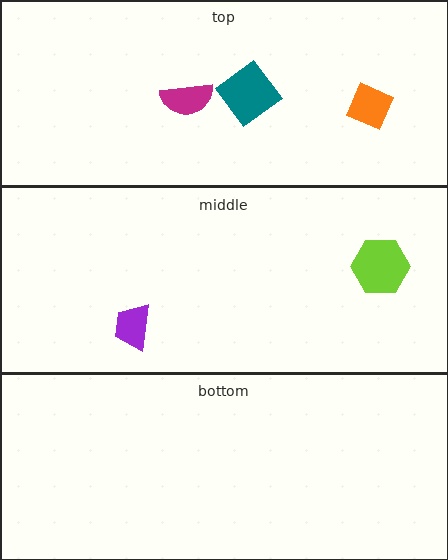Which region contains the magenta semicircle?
The top region.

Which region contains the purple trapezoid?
The middle region.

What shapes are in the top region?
The magenta semicircle, the teal diamond, the orange diamond.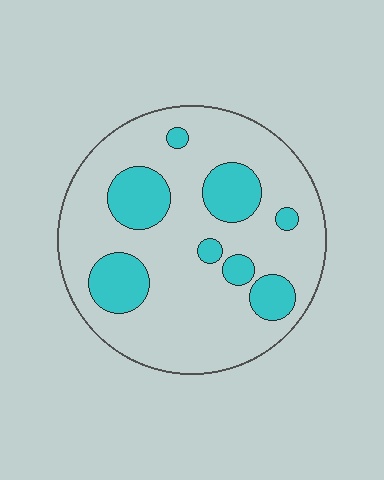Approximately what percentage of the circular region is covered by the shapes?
Approximately 25%.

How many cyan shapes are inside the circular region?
8.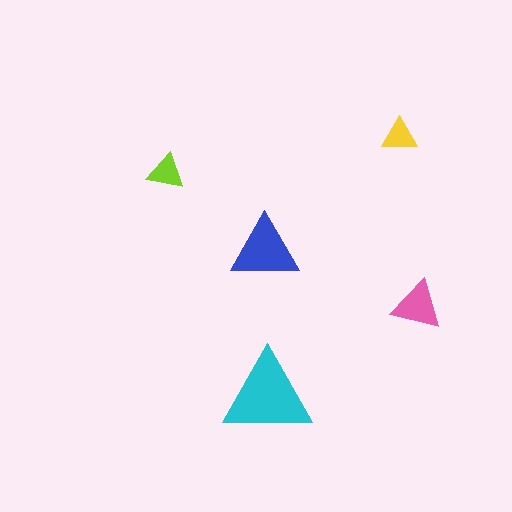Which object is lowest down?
The cyan triangle is bottommost.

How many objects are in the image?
There are 5 objects in the image.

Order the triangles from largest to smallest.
the cyan one, the blue one, the pink one, the lime one, the yellow one.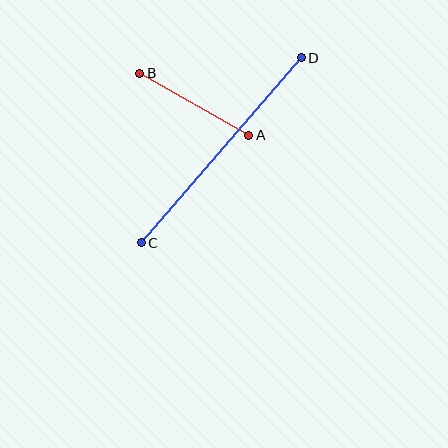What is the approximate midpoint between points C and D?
The midpoint is at approximately (221, 150) pixels.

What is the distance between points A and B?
The distance is approximately 126 pixels.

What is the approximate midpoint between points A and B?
The midpoint is at approximately (194, 104) pixels.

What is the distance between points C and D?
The distance is approximately 245 pixels.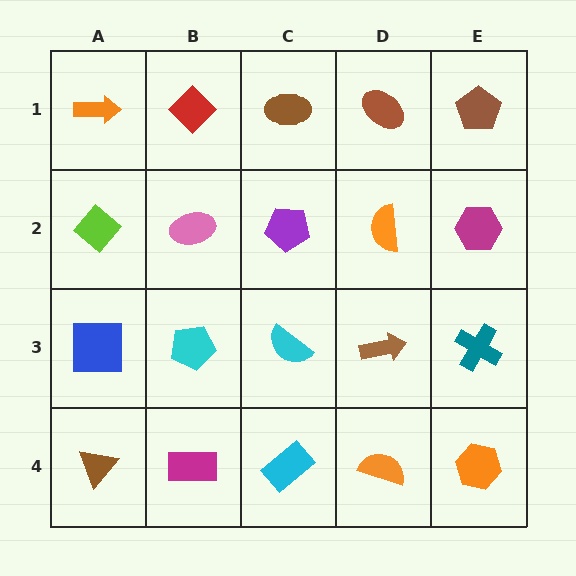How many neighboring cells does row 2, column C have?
4.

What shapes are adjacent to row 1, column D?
An orange semicircle (row 2, column D), a brown ellipse (row 1, column C), a brown pentagon (row 1, column E).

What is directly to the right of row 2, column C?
An orange semicircle.